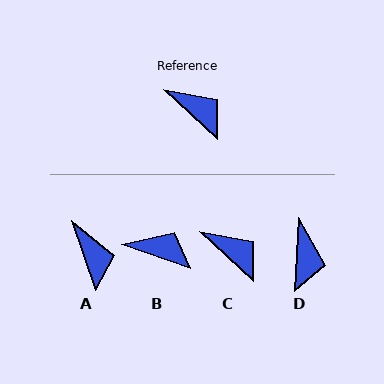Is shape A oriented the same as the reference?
No, it is off by about 29 degrees.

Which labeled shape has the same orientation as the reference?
C.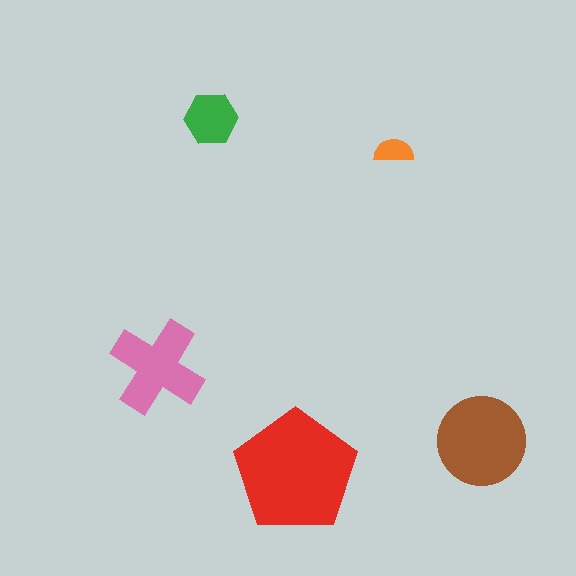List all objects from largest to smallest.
The red pentagon, the brown circle, the pink cross, the green hexagon, the orange semicircle.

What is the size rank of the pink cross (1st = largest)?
3rd.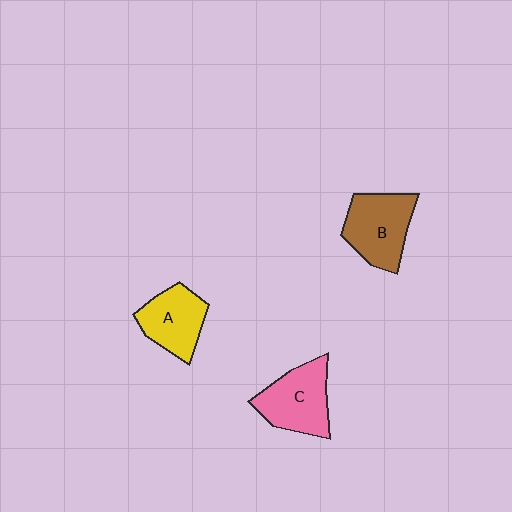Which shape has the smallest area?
Shape A (yellow).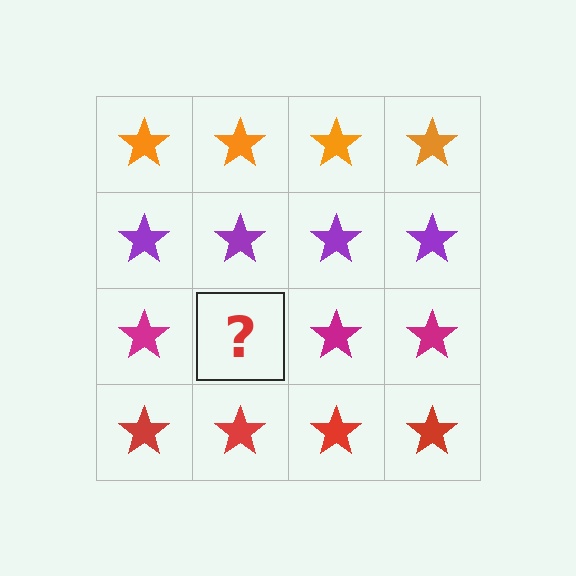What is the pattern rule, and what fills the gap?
The rule is that each row has a consistent color. The gap should be filled with a magenta star.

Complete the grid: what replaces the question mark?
The question mark should be replaced with a magenta star.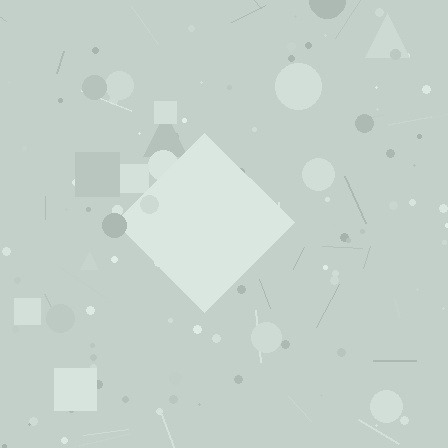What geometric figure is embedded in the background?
A diamond is embedded in the background.